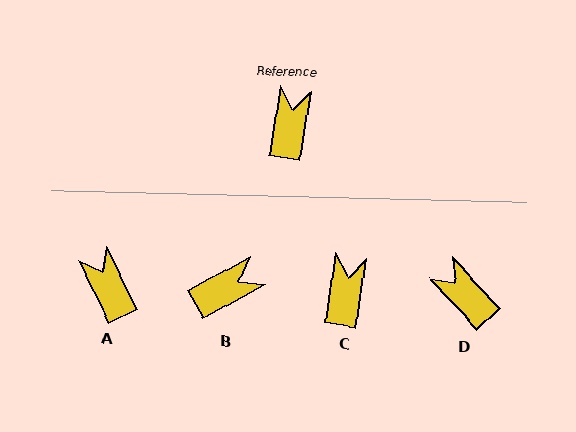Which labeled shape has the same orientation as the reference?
C.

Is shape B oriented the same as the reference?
No, it is off by about 52 degrees.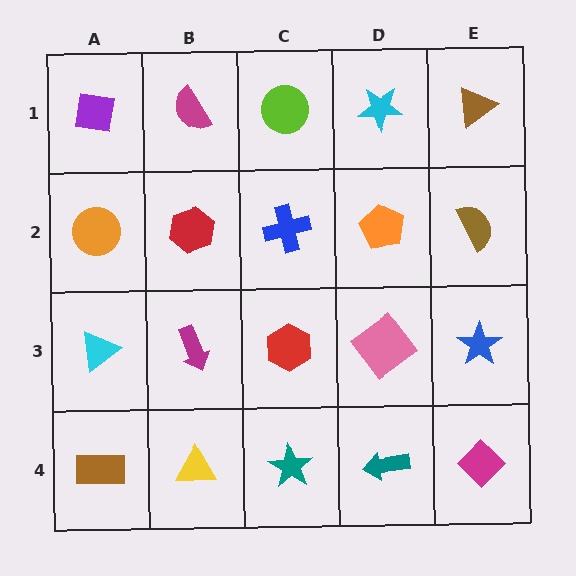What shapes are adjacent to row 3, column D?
An orange pentagon (row 2, column D), a teal arrow (row 4, column D), a red hexagon (row 3, column C), a blue star (row 3, column E).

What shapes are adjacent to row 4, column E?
A blue star (row 3, column E), a teal arrow (row 4, column D).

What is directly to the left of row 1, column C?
A magenta semicircle.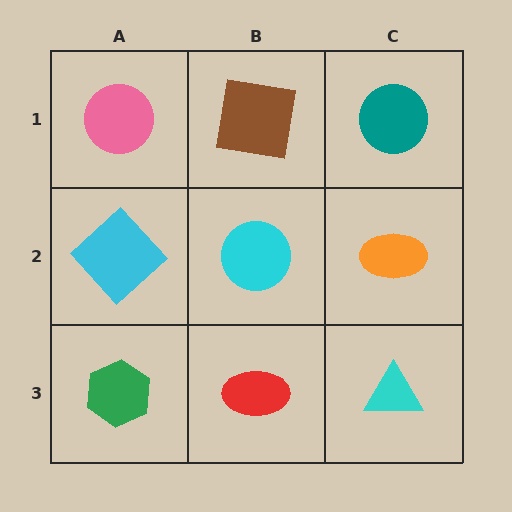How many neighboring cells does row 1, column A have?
2.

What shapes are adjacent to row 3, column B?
A cyan circle (row 2, column B), a green hexagon (row 3, column A), a cyan triangle (row 3, column C).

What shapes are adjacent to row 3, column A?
A cyan diamond (row 2, column A), a red ellipse (row 3, column B).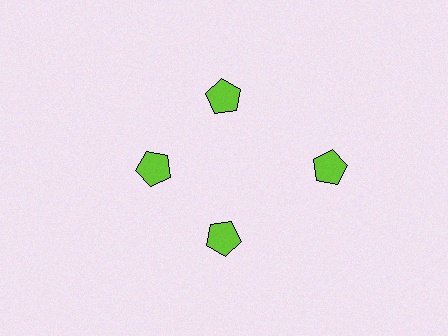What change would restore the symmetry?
The symmetry would be restored by moving it inward, back onto the ring so that all 4 pentagons sit at equal angles and equal distance from the center.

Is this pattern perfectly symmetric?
No. The 4 lime pentagons are arranged in a ring, but one element near the 3 o'clock position is pushed outward from the center, breaking the 4-fold rotational symmetry.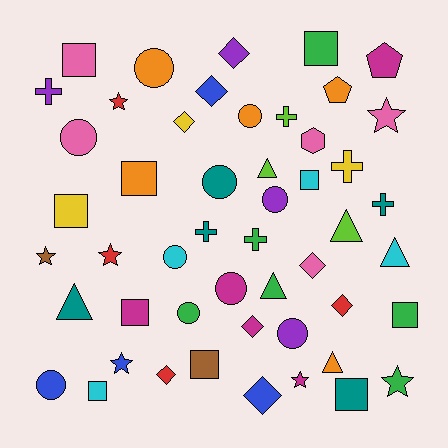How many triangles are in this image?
There are 6 triangles.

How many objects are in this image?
There are 50 objects.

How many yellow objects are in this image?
There are 3 yellow objects.